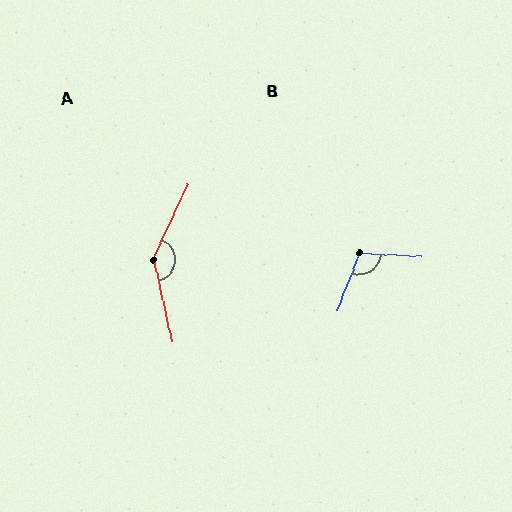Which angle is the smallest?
B, at approximately 109 degrees.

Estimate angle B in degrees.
Approximately 109 degrees.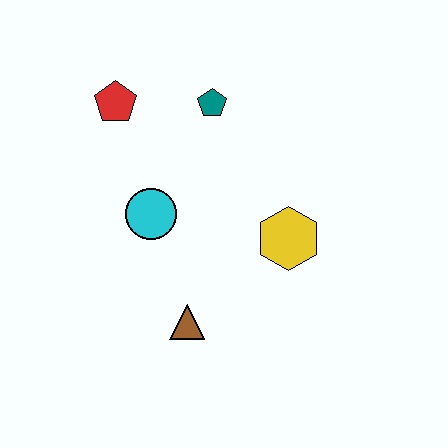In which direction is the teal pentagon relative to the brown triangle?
The teal pentagon is above the brown triangle.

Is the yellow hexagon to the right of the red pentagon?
Yes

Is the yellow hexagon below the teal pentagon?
Yes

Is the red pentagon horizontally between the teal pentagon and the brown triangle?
No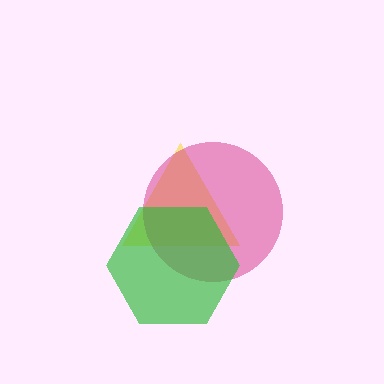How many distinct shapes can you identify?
There are 3 distinct shapes: a yellow triangle, a magenta circle, a green hexagon.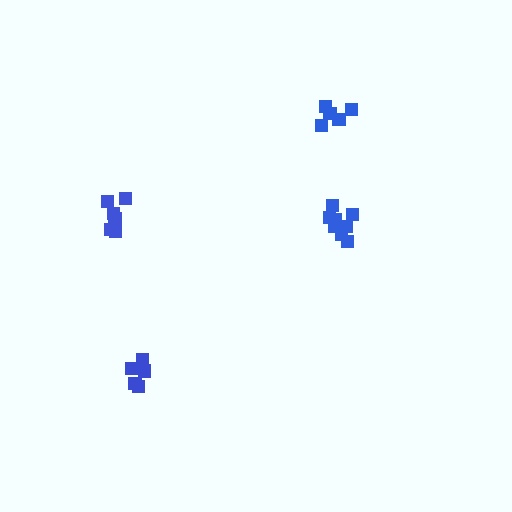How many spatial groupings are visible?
There are 4 spatial groupings.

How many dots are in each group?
Group 1: 7 dots, Group 2: 5 dots, Group 3: 5 dots, Group 4: 8 dots (25 total).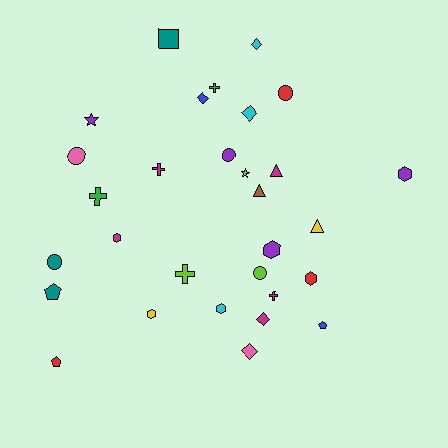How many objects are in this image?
There are 30 objects.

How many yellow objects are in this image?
There are 2 yellow objects.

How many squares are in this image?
There is 1 square.